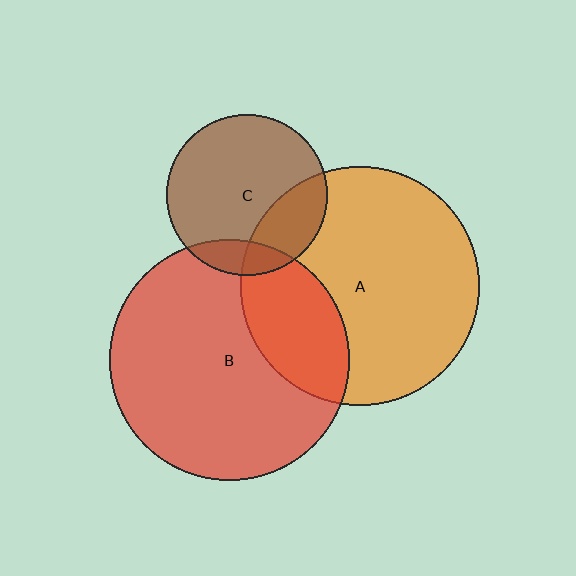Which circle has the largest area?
Circle B (red).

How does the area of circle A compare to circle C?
Approximately 2.2 times.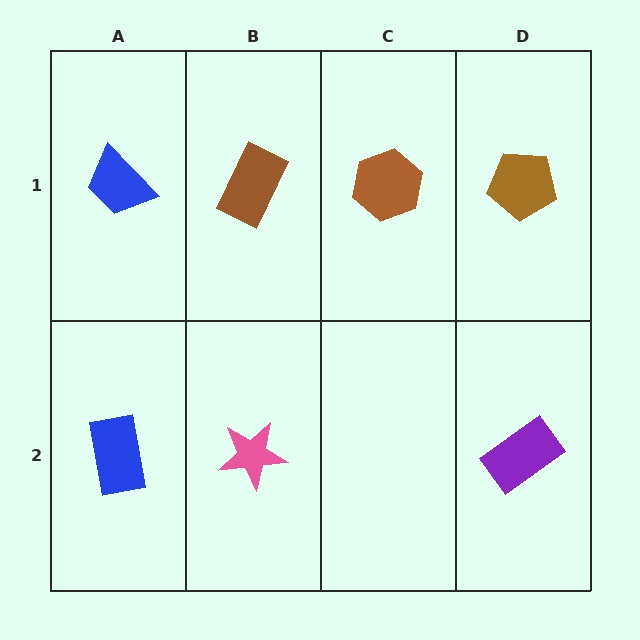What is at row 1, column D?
A brown pentagon.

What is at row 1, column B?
A brown rectangle.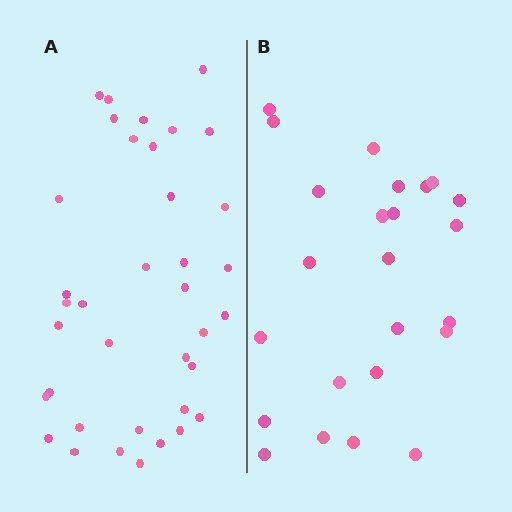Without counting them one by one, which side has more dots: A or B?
Region A (the left region) has more dots.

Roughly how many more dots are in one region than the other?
Region A has approximately 15 more dots than region B.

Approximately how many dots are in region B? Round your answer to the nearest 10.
About 20 dots. (The exact count is 24, which rounds to 20.)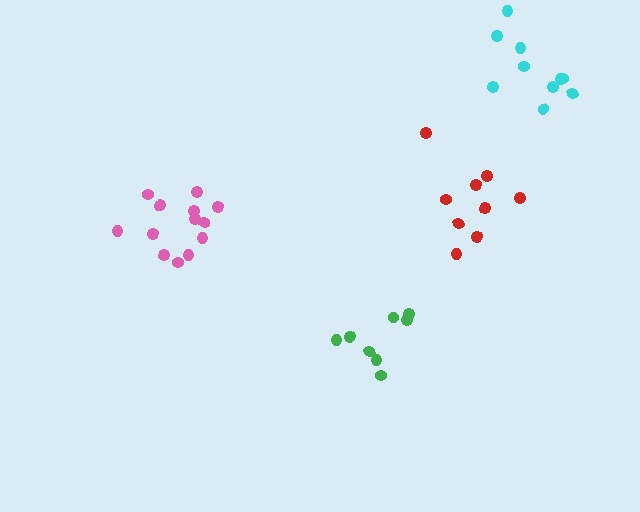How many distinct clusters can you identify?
There are 4 distinct clusters.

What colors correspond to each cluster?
The clusters are colored: green, cyan, pink, red.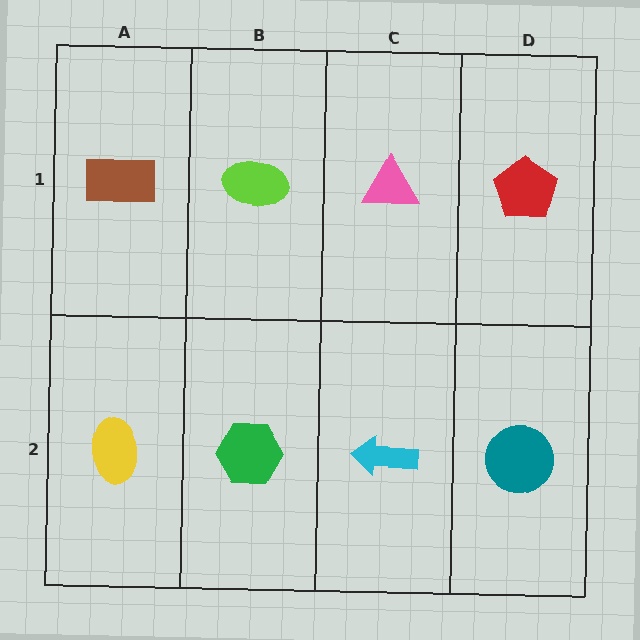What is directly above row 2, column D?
A red pentagon.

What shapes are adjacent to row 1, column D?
A teal circle (row 2, column D), a pink triangle (row 1, column C).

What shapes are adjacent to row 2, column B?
A lime ellipse (row 1, column B), a yellow ellipse (row 2, column A), a cyan arrow (row 2, column C).